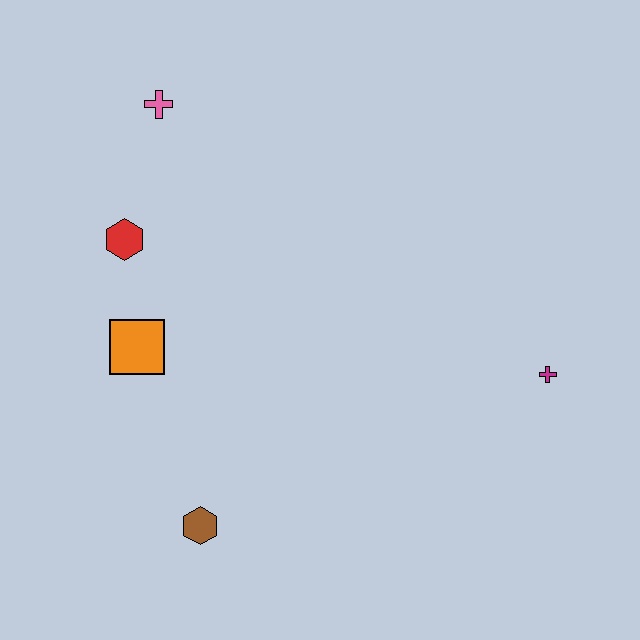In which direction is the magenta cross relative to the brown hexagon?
The magenta cross is to the right of the brown hexagon.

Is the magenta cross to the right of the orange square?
Yes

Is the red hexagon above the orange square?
Yes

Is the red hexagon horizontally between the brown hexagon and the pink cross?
No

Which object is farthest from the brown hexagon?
The pink cross is farthest from the brown hexagon.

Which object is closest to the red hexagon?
The orange square is closest to the red hexagon.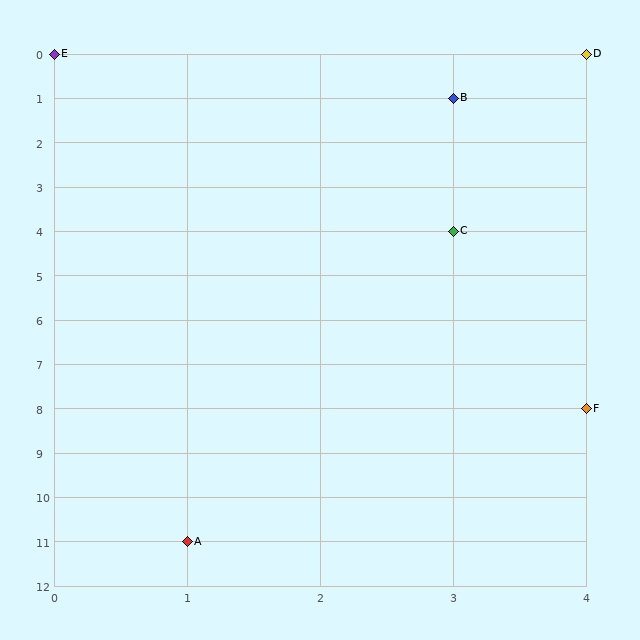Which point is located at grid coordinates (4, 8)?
Point F is at (4, 8).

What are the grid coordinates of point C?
Point C is at grid coordinates (3, 4).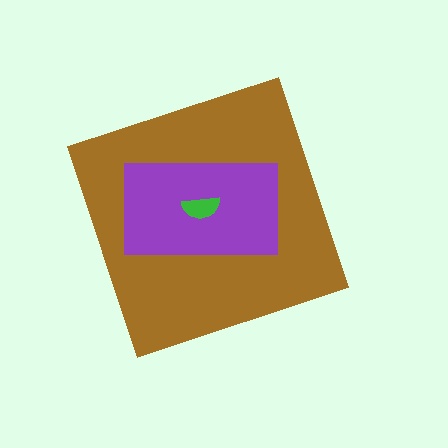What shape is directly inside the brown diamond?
The purple rectangle.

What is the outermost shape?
The brown diamond.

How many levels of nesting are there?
3.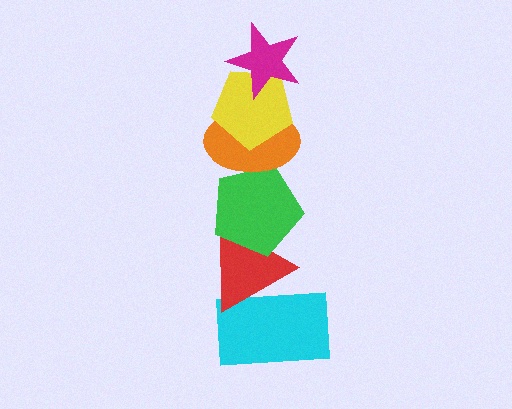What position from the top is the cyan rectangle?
The cyan rectangle is 6th from the top.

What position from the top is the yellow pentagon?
The yellow pentagon is 2nd from the top.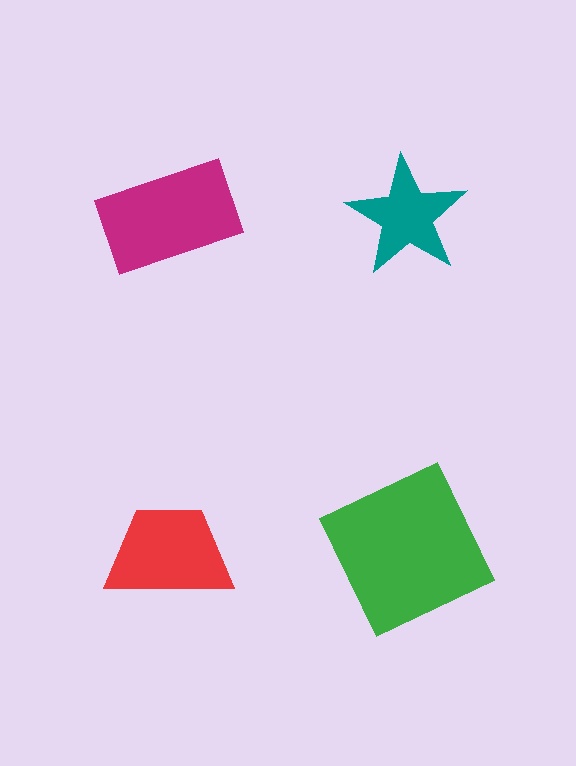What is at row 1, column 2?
A teal star.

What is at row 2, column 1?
A red trapezoid.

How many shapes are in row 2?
2 shapes.